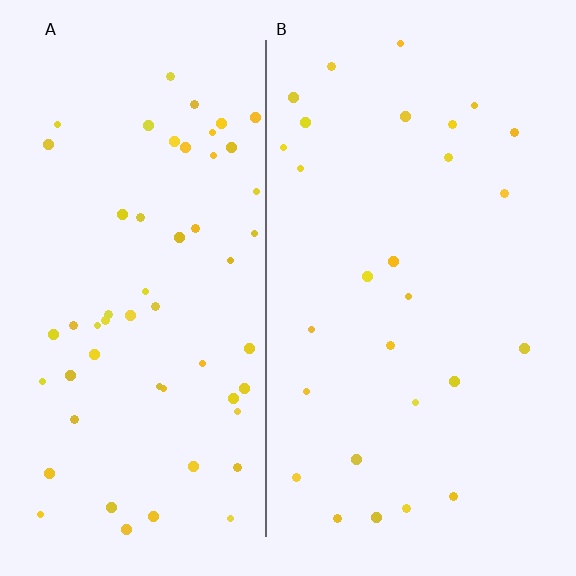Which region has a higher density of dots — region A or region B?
A (the left).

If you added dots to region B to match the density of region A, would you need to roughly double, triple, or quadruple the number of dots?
Approximately double.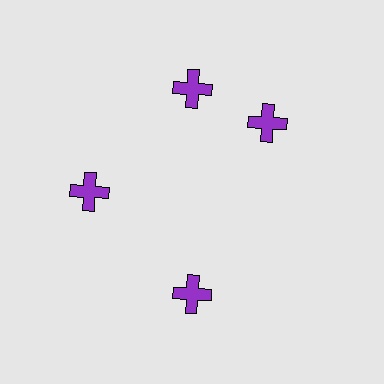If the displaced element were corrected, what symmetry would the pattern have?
It would have 4-fold rotational symmetry — the pattern would map onto itself every 90 degrees.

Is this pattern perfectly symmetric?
No. The 4 purple crosses are arranged in a ring, but one element near the 3 o'clock position is rotated out of alignment along the ring, breaking the 4-fold rotational symmetry.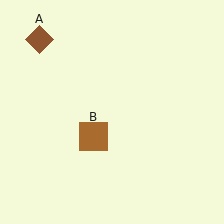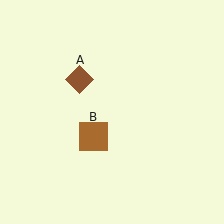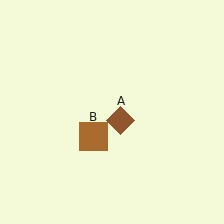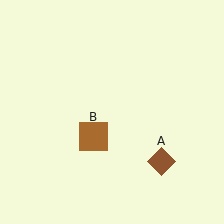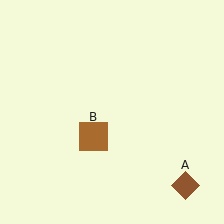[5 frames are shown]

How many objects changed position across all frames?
1 object changed position: brown diamond (object A).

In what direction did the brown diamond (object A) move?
The brown diamond (object A) moved down and to the right.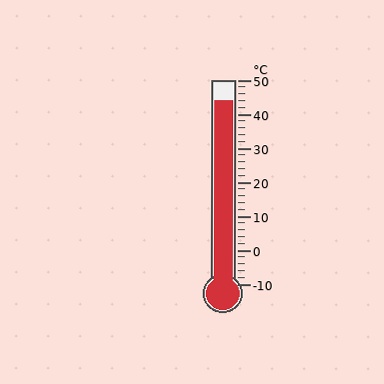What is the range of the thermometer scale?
The thermometer scale ranges from -10°C to 50°C.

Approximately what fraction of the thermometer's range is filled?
The thermometer is filled to approximately 90% of its range.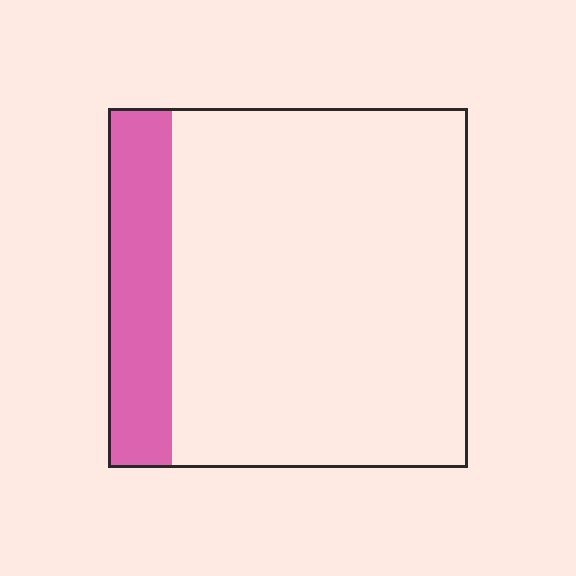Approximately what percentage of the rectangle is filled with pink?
Approximately 20%.